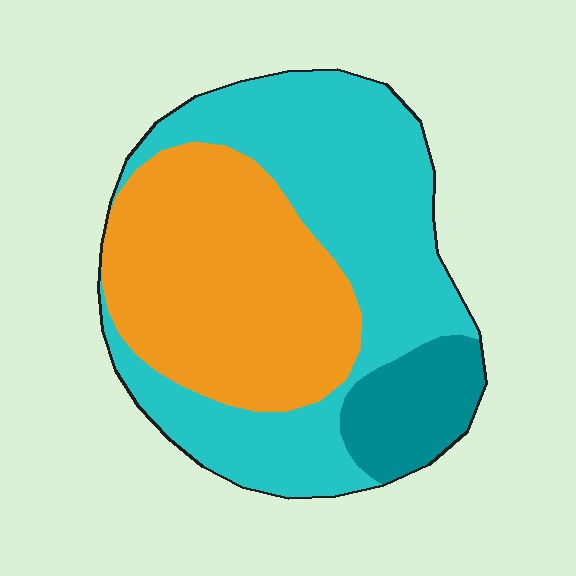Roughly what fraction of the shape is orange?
Orange takes up between a quarter and a half of the shape.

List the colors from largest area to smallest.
From largest to smallest: cyan, orange, teal.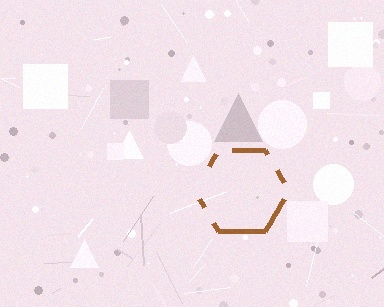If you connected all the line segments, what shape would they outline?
They would outline a hexagon.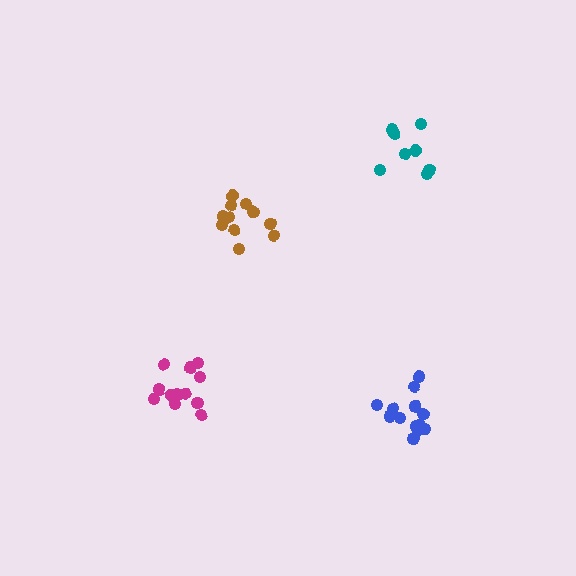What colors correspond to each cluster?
The clusters are colored: brown, blue, teal, magenta.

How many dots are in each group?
Group 1: 12 dots, Group 2: 13 dots, Group 3: 8 dots, Group 4: 12 dots (45 total).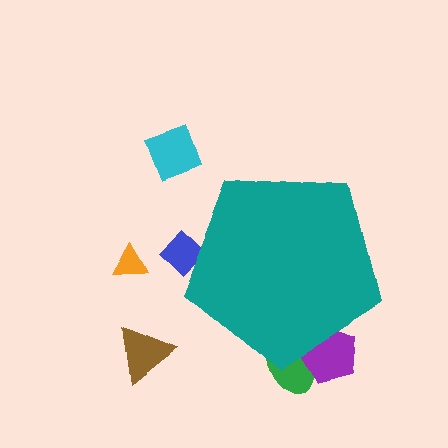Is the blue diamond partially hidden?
Yes, the blue diamond is partially hidden behind the teal pentagon.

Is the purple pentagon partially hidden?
Yes, the purple pentagon is partially hidden behind the teal pentagon.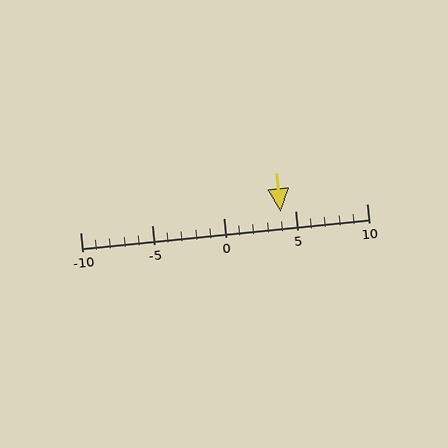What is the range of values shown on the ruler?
The ruler shows values from -10 to 10.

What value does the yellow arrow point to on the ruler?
The yellow arrow points to approximately 4.